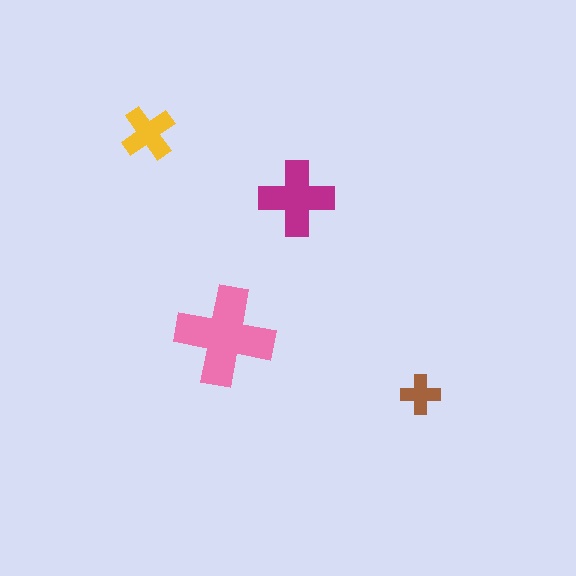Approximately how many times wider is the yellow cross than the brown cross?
About 1.5 times wider.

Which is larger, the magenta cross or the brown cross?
The magenta one.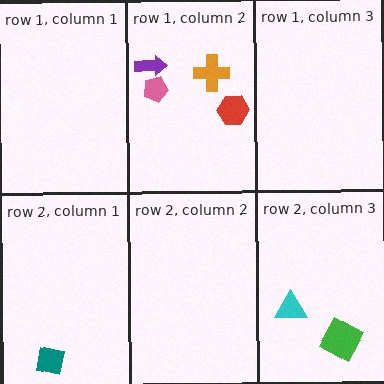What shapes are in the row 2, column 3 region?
The green square, the cyan triangle.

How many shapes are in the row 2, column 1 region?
1.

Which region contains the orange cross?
The row 1, column 2 region.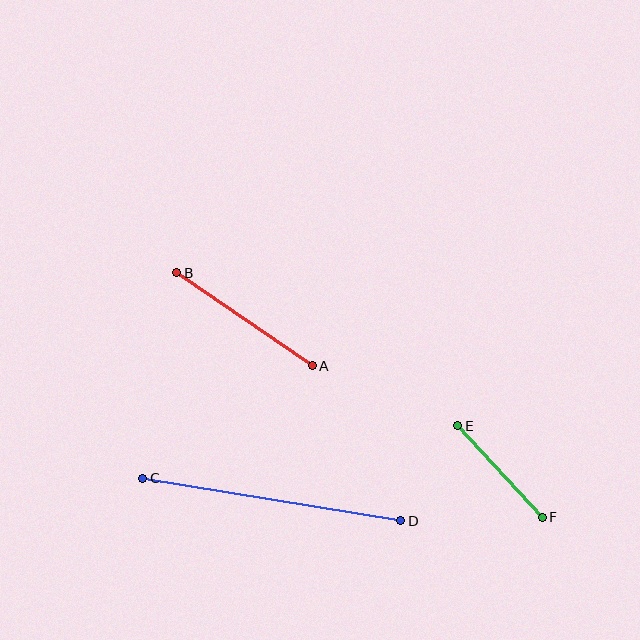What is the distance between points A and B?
The distance is approximately 164 pixels.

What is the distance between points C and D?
The distance is approximately 262 pixels.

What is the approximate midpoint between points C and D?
The midpoint is at approximately (272, 500) pixels.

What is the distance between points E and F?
The distance is approximately 125 pixels.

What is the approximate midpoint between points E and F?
The midpoint is at approximately (500, 471) pixels.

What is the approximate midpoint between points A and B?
The midpoint is at approximately (245, 319) pixels.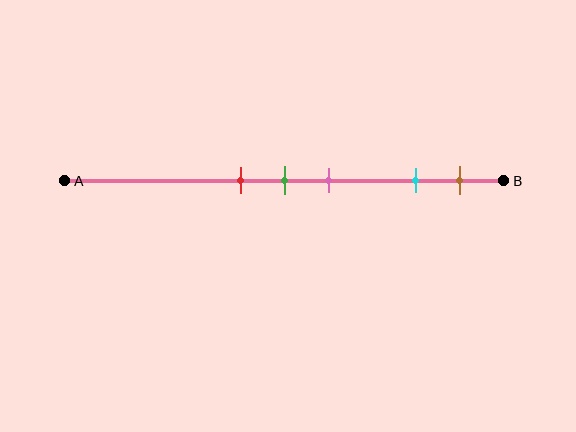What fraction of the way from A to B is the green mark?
The green mark is approximately 50% (0.5) of the way from A to B.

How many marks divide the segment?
There are 5 marks dividing the segment.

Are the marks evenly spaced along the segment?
No, the marks are not evenly spaced.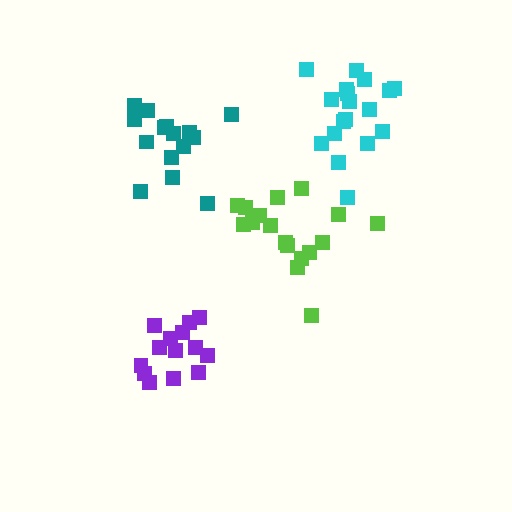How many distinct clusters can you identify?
There are 4 distinct clusters.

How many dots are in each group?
Group 1: 18 dots, Group 2: 15 dots, Group 3: 14 dots, Group 4: 17 dots (64 total).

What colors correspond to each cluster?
The clusters are colored: cyan, teal, purple, lime.